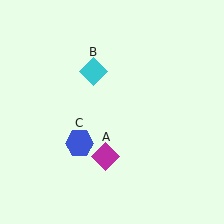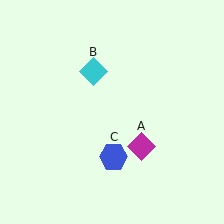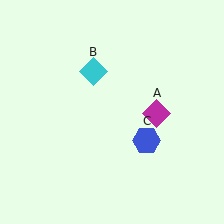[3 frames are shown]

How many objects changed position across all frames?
2 objects changed position: magenta diamond (object A), blue hexagon (object C).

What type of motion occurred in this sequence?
The magenta diamond (object A), blue hexagon (object C) rotated counterclockwise around the center of the scene.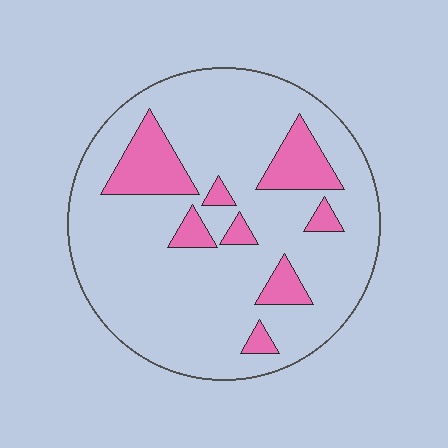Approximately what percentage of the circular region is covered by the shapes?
Approximately 15%.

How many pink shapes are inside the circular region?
8.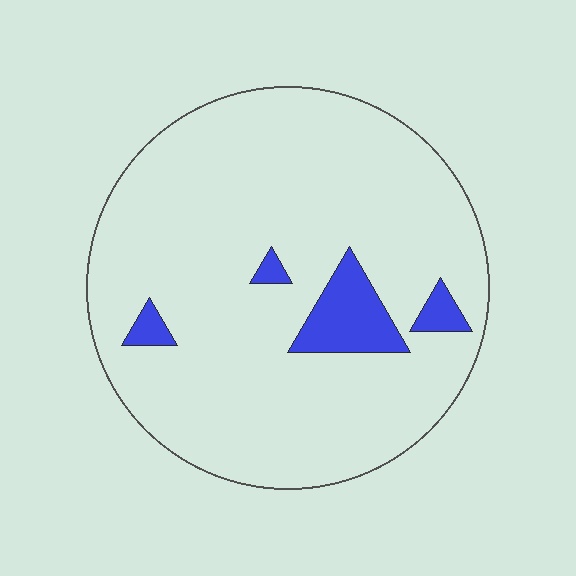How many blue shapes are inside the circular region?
4.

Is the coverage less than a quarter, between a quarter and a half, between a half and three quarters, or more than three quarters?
Less than a quarter.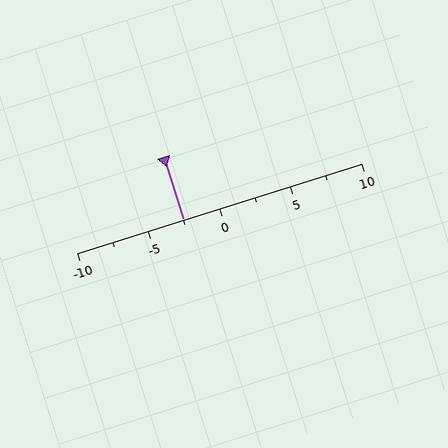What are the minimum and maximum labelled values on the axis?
The axis runs from -10 to 10.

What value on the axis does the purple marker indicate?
The marker indicates approximately -2.5.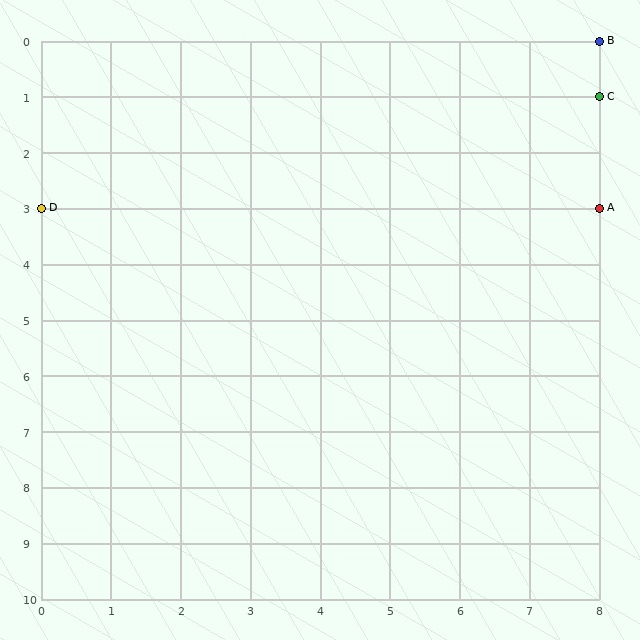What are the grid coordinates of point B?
Point B is at grid coordinates (8, 0).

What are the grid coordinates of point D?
Point D is at grid coordinates (0, 3).